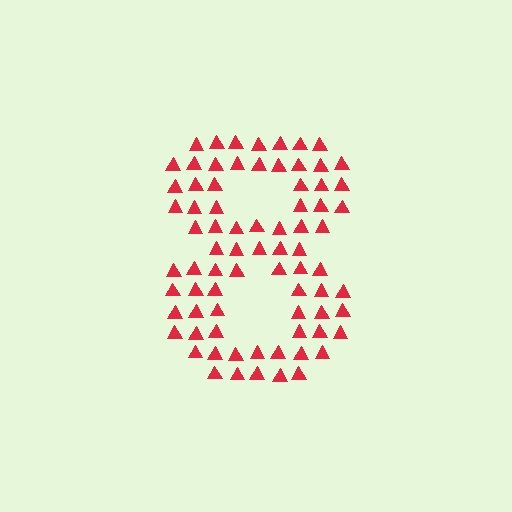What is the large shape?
The large shape is the digit 8.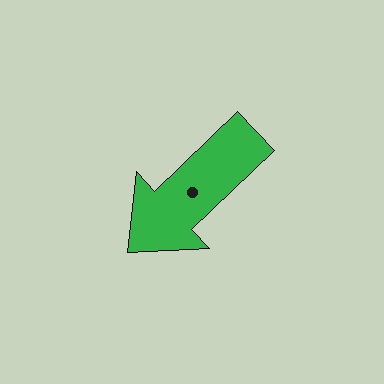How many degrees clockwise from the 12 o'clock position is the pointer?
Approximately 226 degrees.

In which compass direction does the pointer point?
Southwest.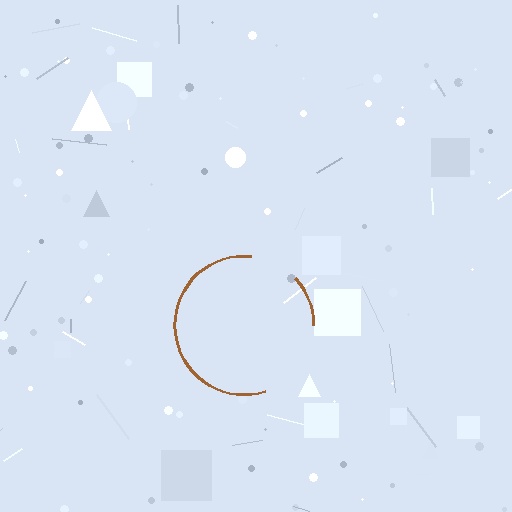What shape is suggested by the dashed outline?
The dashed outline suggests a circle.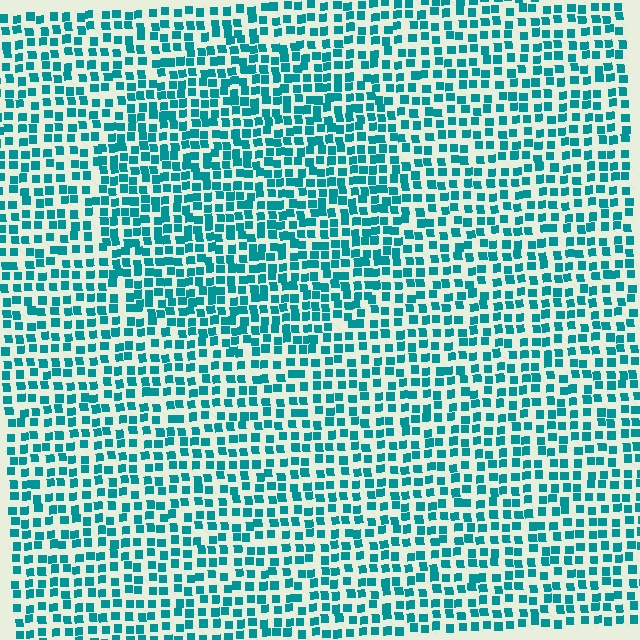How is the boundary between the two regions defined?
The boundary is defined by a change in element density (approximately 1.4x ratio). All elements are the same color, size, and shape.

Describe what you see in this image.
The image contains small teal elements arranged at two different densities. A circle-shaped region is visible where the elements are more densely packed than the surrounding area.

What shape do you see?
I see a circle.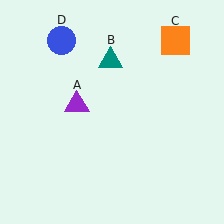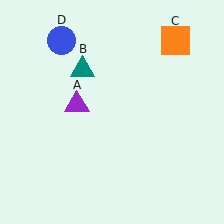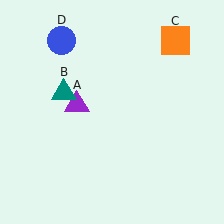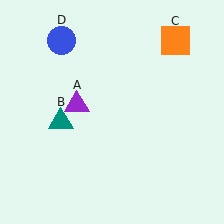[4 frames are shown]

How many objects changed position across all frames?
1 object changed position: teal triangle (object B).